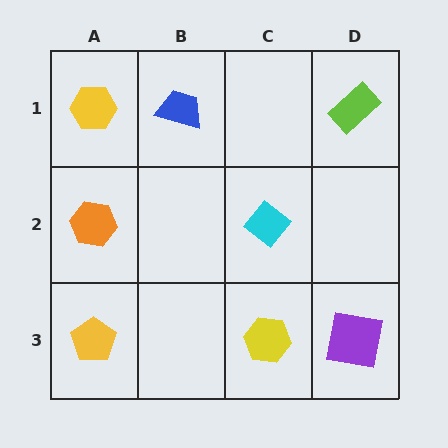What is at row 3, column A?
A yellow pentagon.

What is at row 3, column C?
A yellow hexagon.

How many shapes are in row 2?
2 shapes.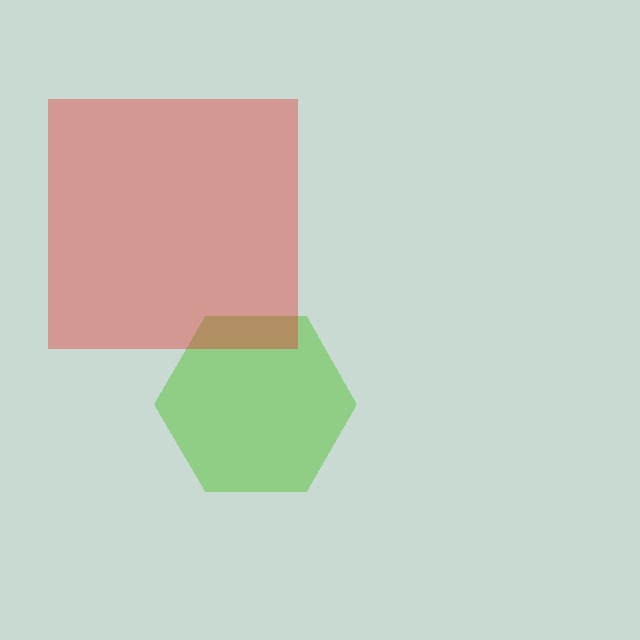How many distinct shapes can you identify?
There are 2 distinct shapes: a lime hexagon, a red square.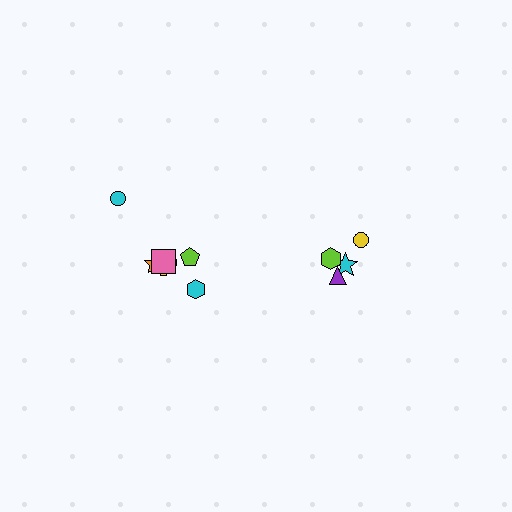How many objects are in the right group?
There are 4 objects.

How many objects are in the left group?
There are 6 objects.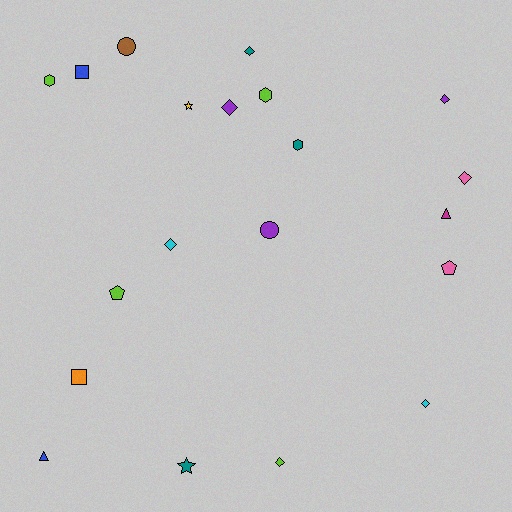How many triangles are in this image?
There are 2 triangles.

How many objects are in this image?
There are 20 objects.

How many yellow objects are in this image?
There is 1 yellow object.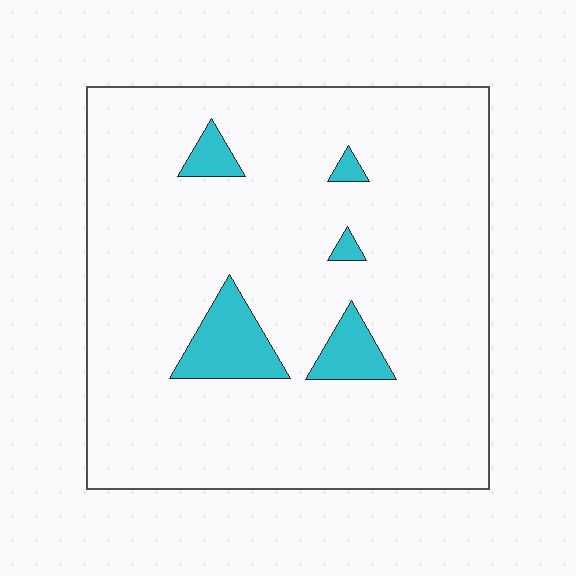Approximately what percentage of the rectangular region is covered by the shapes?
Approximately 10%.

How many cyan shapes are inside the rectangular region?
5.